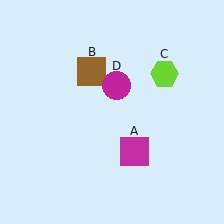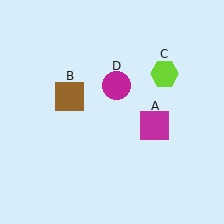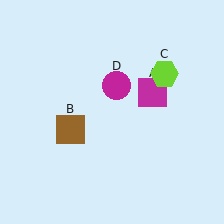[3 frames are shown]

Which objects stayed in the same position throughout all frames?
Lime hexagon (object C) and magenta circle (object D) remained stationary.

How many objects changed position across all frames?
2 objects changed position: magenta square (object A), brown square (object B).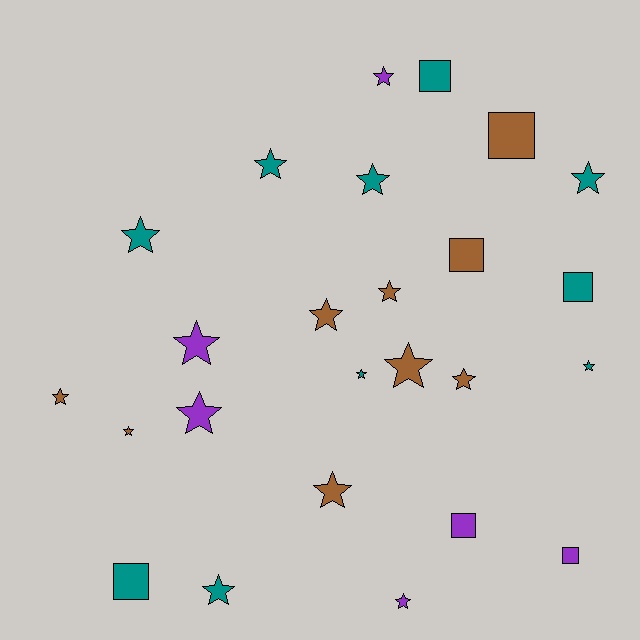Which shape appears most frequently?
Star, with 18 objects.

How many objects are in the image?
There are 25 objects.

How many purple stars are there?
There are 4 purple stars.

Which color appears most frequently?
Teal, with 10 objects.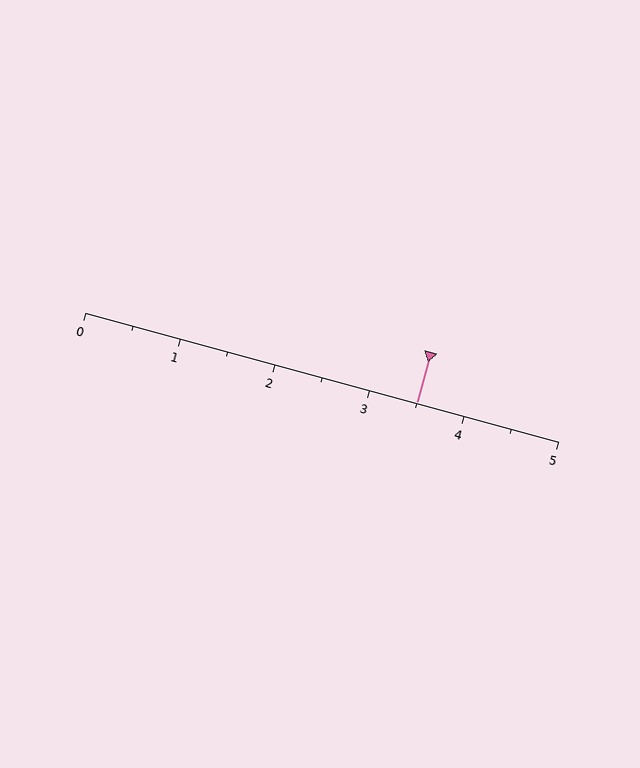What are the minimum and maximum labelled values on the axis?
The axis runs from 0 to 5.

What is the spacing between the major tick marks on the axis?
The major ticks are spaced 1 apart.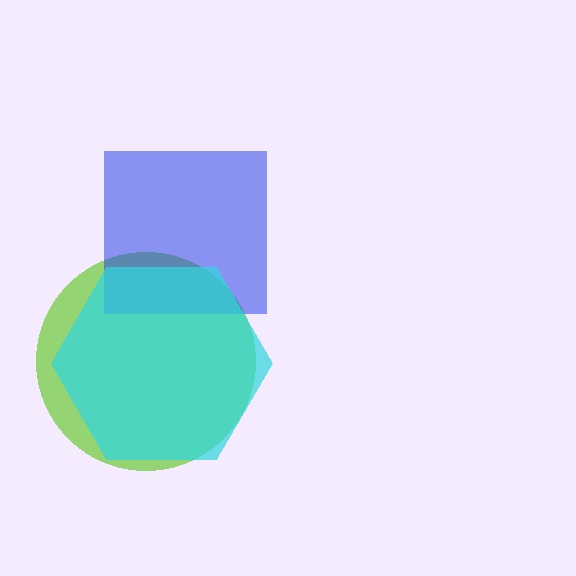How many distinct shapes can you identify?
There are 3 distinct shapes: a lime circle, a blue square, a cyan hexagon.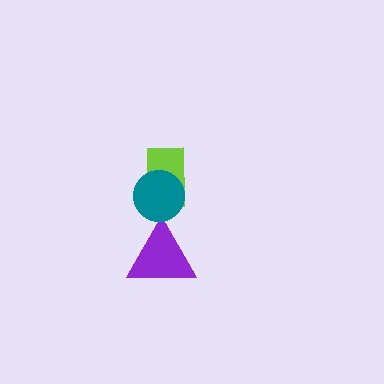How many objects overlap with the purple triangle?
0 objects overlap with the purple triangle.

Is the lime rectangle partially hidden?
Yes, it is partially covered by another shape.